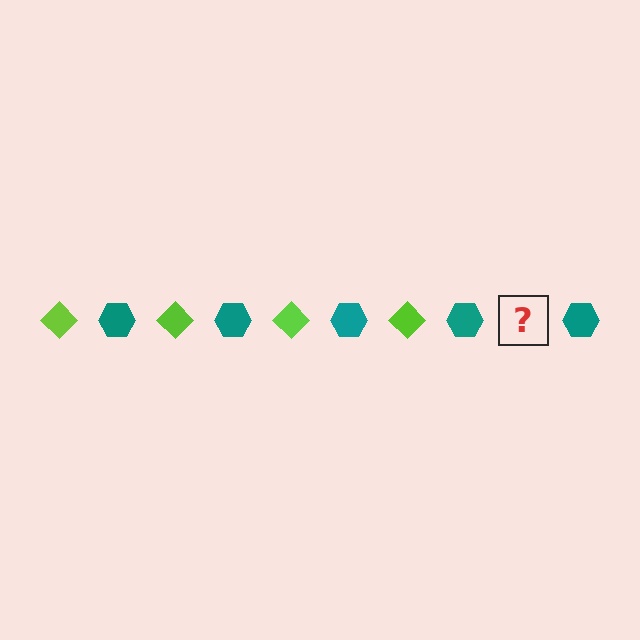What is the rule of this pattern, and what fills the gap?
The rule is that the pattern alternates between lime diamond and teal hexagon. The gap should be filled with a lime diamond.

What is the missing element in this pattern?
The missing element is a lime diamond.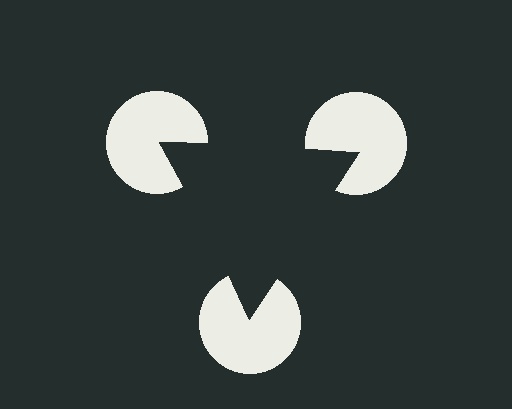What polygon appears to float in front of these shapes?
An illusory triangle — its edges are inferred from the aligned wedge cuts in the pac-man discs, not physically drawn.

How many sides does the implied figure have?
3 sides.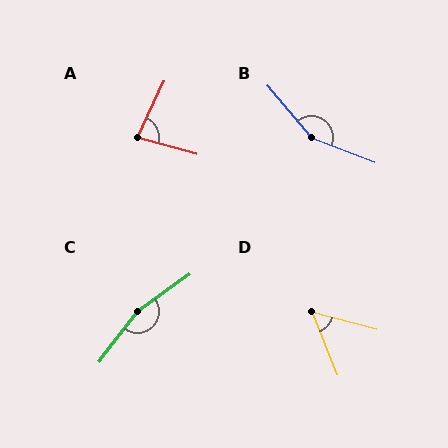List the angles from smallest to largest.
D (53°), A (80°), B (151°), C (163°).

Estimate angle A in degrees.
Approximately 80 degrees.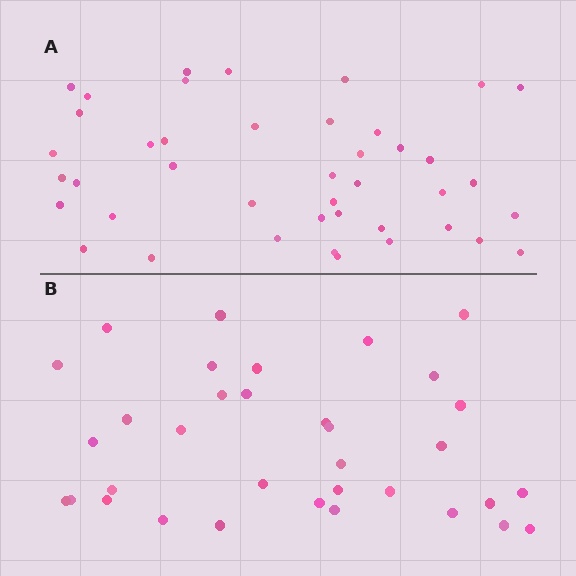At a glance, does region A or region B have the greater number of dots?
Region A (the top region) has more dots.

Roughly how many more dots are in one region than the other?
Region A has roughly 8 or so more dots than region B.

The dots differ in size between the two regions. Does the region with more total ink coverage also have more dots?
No. Region B has more total ink coverage because its dots are larger, but region A actually contains more individual dots. Total area can be misleading — the number of items is what matters here.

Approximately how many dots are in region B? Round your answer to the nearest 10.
About 30 dots. (The exact count is 34, which rounds to 30.)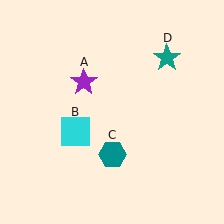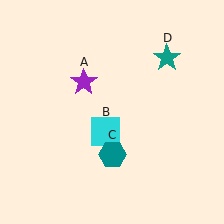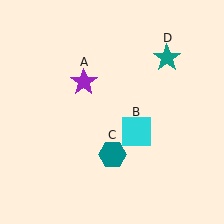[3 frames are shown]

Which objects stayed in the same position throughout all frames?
Purple star (object A) and teal hexagon (object C) and teal star (object D) remained stationary.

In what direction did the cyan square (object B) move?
The cyan square (object B) moved right.